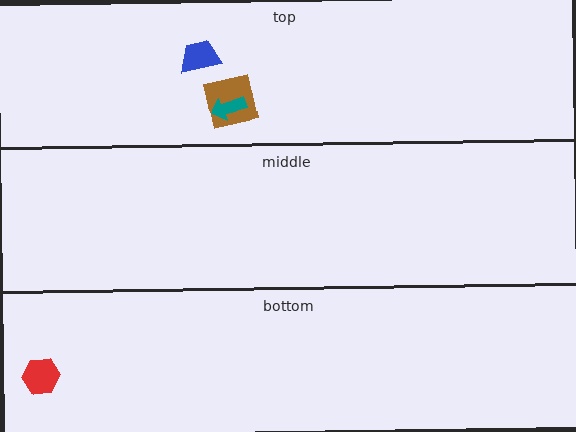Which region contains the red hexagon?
The bottom region.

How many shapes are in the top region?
3.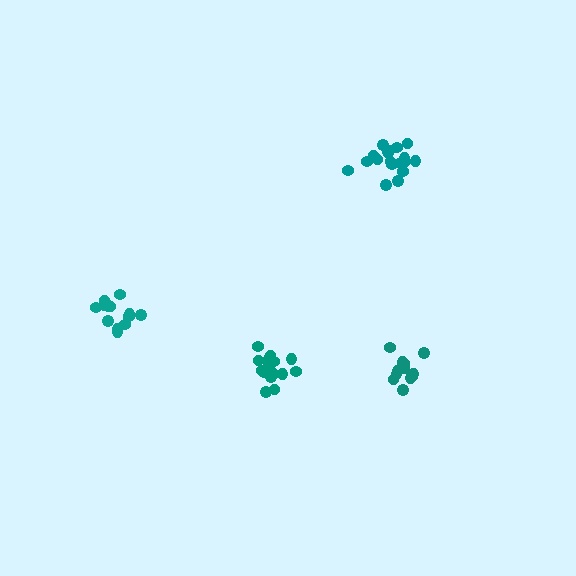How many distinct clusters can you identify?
There are 4 distinct clusters.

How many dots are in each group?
Group 1: 16 dots, Group 2: 18 dots, Group 3: 13 dots, Group 4: 13 dots (60 total).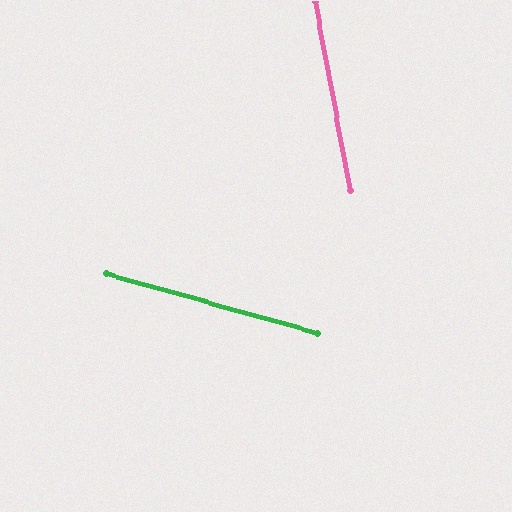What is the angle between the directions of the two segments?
Approximately 64 degrees.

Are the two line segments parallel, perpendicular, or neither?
Neither parallel nor perpendicular — they differ by about 64°.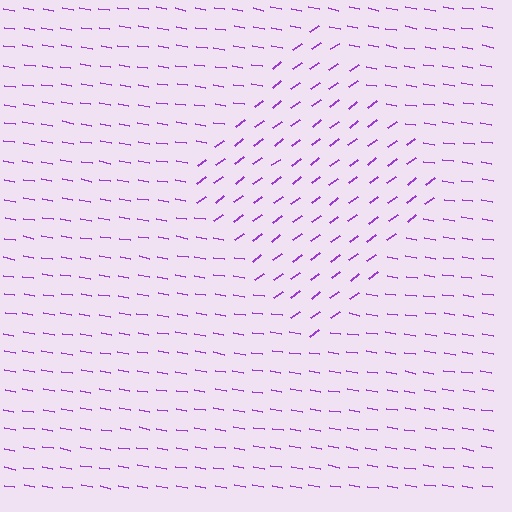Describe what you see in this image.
The image is filled with small purple line segments. A diamond region in the image has lines oriented differently from the surrounding lines, creating a visible texture boundary.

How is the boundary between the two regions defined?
The boundary is defined purely by a change in line orientation (approximately 45 degrees difference). All lines are the same color and thickness.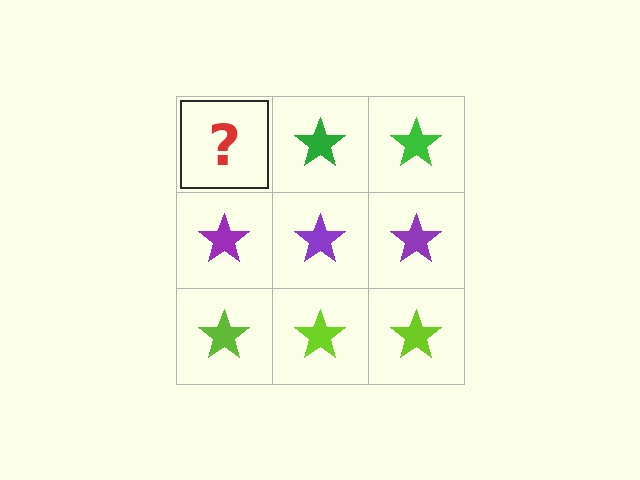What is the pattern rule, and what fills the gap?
The rule is that each row has a consistent color. The gap should be filled with a green star.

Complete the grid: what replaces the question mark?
The question mark should be replaced with a green star.